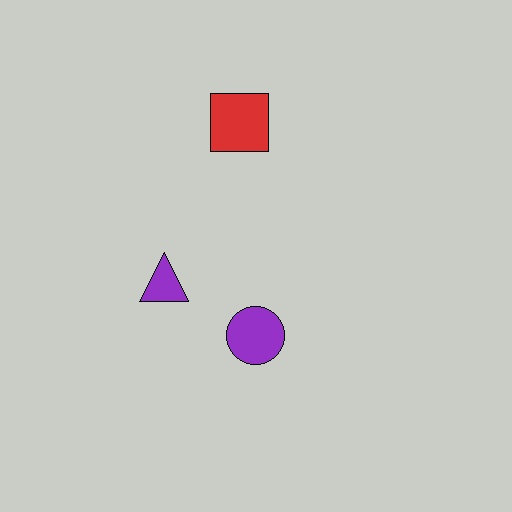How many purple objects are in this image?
There are 2 purple objects.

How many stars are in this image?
There are no stars.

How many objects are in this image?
There are 3 objects.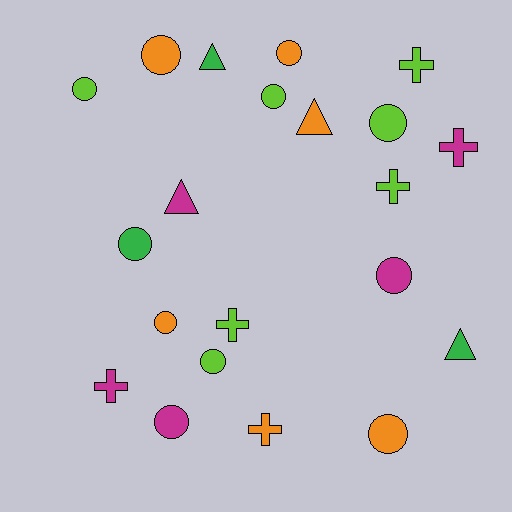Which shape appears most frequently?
Circle, with 11 objects.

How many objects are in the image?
There are 21 objects.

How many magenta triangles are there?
There is 1 magenta triangle.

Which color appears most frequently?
Lime, with 7 objects.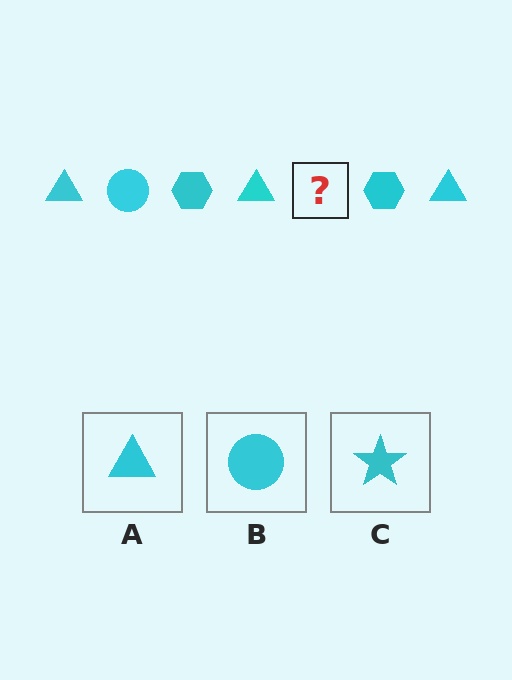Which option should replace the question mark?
Option B.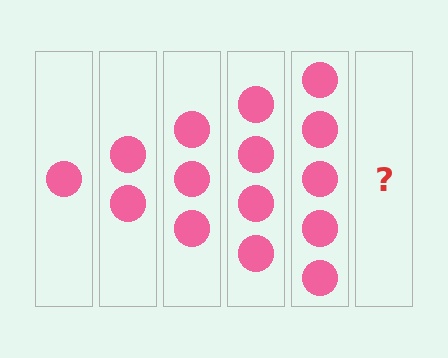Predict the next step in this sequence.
The next step is 6 circles.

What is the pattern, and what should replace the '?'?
The pattern is that each step adds one more circle. The '?' should be 6 circles.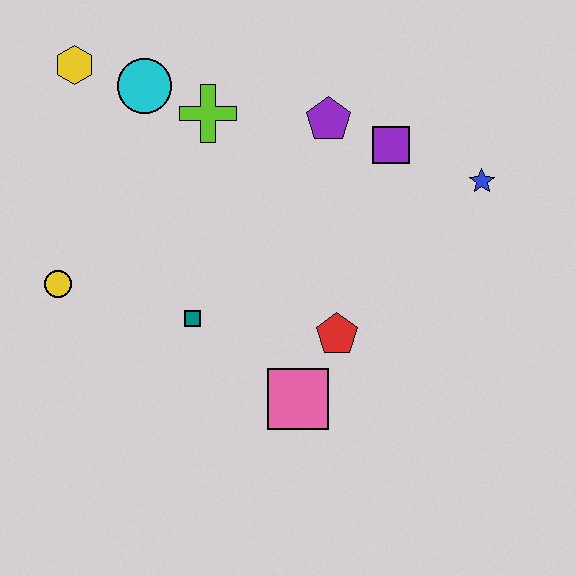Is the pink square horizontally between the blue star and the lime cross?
Yes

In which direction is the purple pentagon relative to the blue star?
The purple pentagon is to the left of the blue star.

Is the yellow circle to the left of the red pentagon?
Yes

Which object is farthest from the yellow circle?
The blue star is farthest from the yellow circle.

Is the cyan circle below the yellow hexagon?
Yes